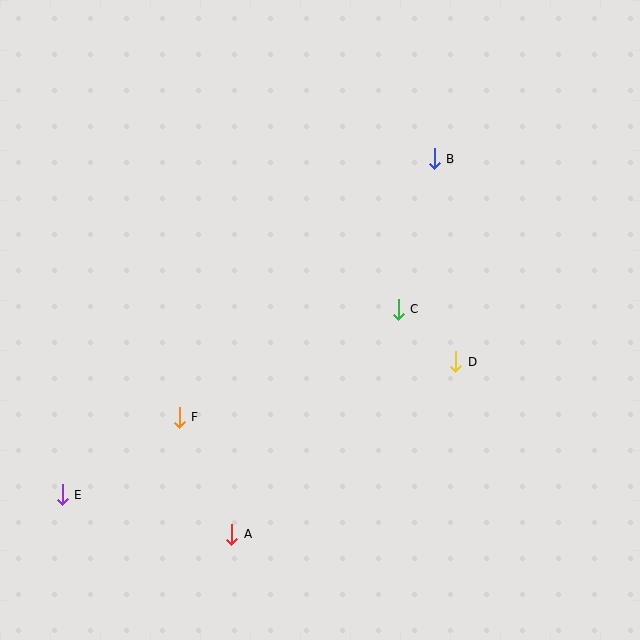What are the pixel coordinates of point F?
Point F is at (179, 417).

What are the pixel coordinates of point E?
Point E is at (62, 495).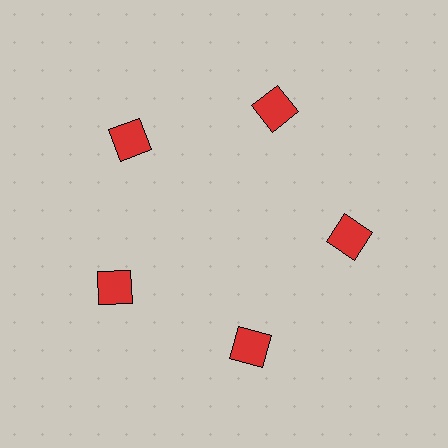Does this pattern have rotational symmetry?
Yes, this pattern has 5-fold rotational symmetry. It looks the same after rotating 72 degrees around the center.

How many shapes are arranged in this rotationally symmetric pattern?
There are 5 shapes, arranged in 5 groups of 1.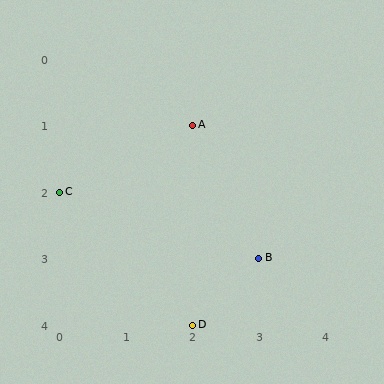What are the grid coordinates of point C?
Point C is at grid coordinates (0, 2).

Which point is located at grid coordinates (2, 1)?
Point A is at (2, 1).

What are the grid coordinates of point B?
Point B is at grid coordinates (3, 3).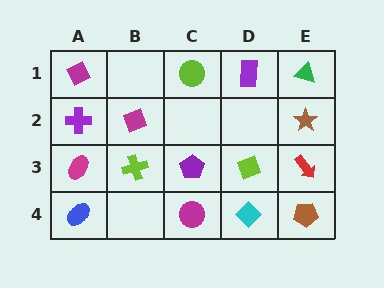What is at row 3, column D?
A lime diamond.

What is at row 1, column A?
A magenta diamond.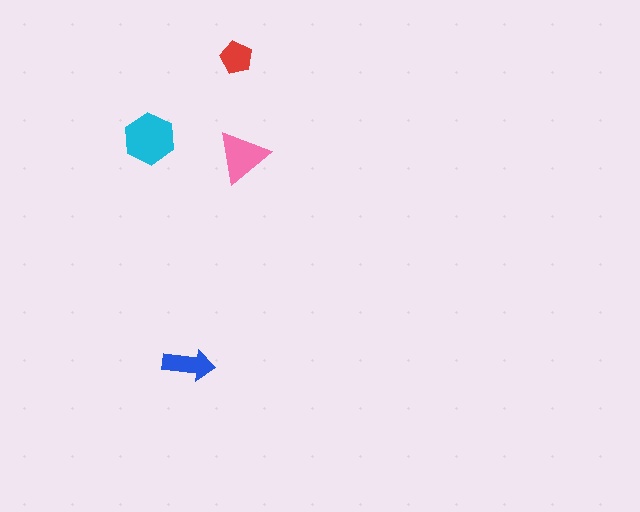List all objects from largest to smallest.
The cyan hexagon, the pink triangle, the blue arrow, the red pentagon.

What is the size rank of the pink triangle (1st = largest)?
2nd.